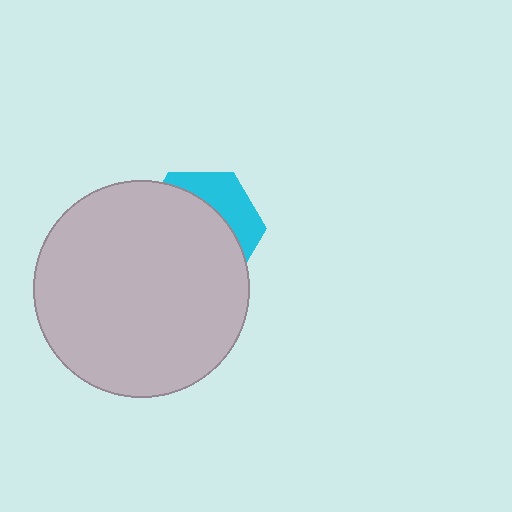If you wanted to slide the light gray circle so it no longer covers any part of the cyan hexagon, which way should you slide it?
Slide it toward the lower-left — that is the most direct way to separate the two shapes.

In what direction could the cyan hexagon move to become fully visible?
The cyan hexagon could move toward the upper-right. That would shift it out from behind the light gray circle entirely.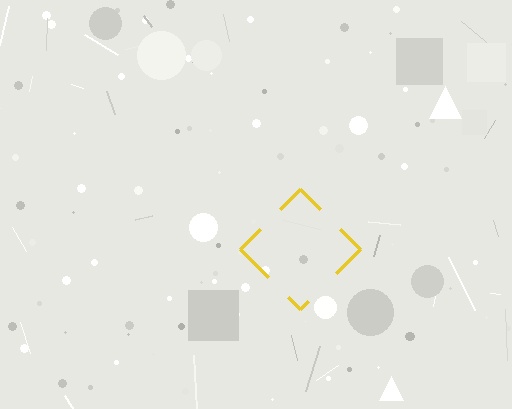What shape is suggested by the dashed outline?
The dashed outline suggests a diamond.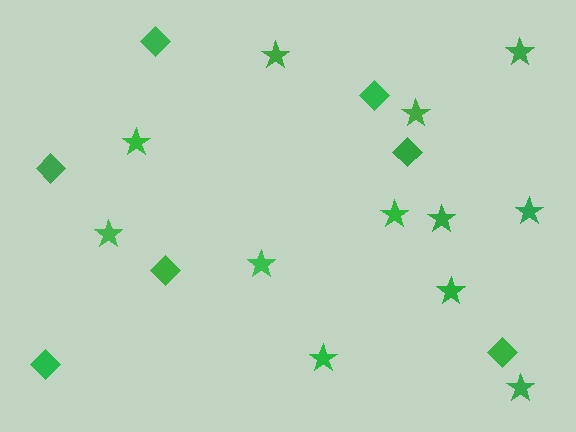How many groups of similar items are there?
There are 2 groups: one group of diamonds (7) and one group of stars (12).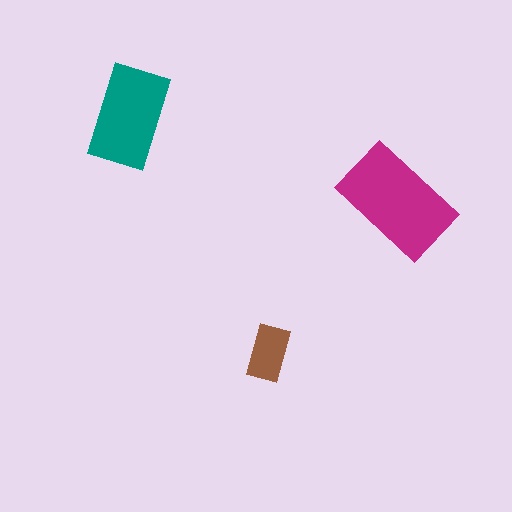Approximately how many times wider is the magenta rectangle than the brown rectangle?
About 2 times wider.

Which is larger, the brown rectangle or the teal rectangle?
The teal one.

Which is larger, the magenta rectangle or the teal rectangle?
The magenta one.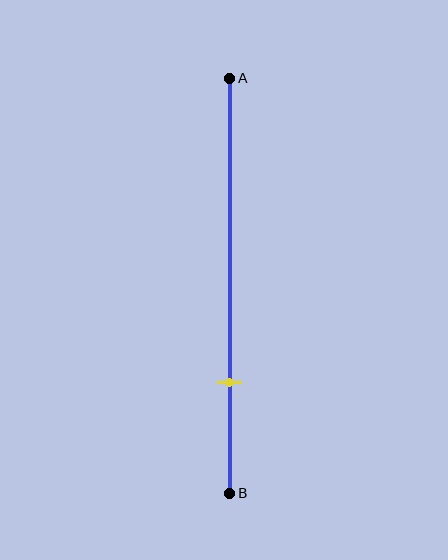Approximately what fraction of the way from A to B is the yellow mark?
The yellow mark is approximately 75% of the way from A to B.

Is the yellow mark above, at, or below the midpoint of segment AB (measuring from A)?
The yellow mark is below the midpoint of segment AB.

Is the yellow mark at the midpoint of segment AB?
No, the mark is at about 75% from A, not at the 50% midpoint.